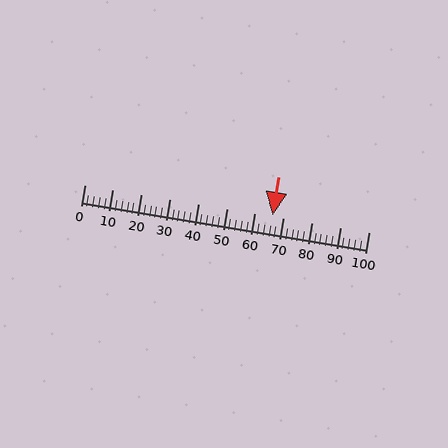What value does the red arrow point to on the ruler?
The red arrow points to approximately 66.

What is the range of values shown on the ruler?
The ruler shows values from 0 to 100.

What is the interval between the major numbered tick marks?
The major tick marks are spaced 10 units apart.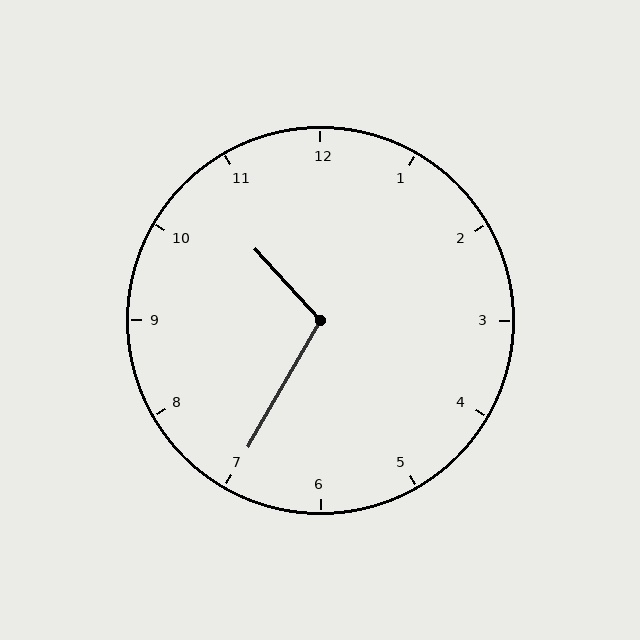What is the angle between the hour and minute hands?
Approximately 108 degrees.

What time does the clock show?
10:35.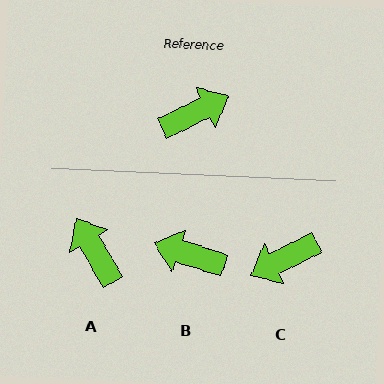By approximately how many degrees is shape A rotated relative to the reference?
Approximately 94 degrees counter-clockwise.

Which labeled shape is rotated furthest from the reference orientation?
C, about 180 degrees away.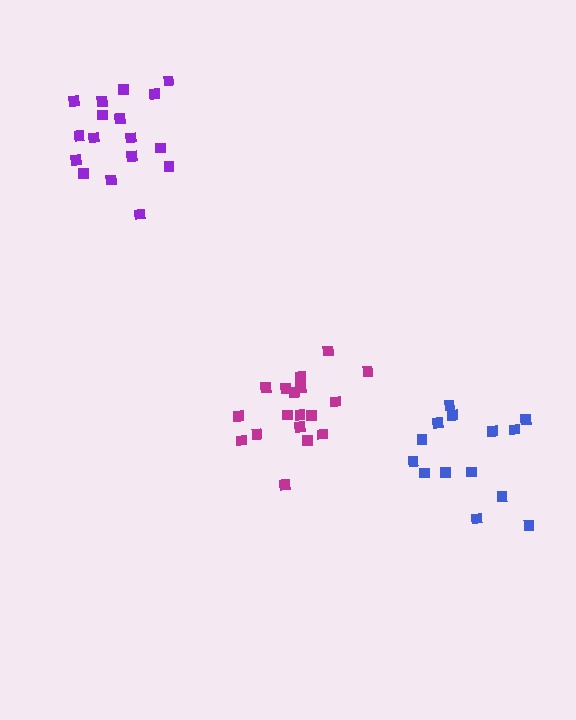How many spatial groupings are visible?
There are 3 spatial groupings.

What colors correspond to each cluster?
The clusters are colored: purple, blue, magenta.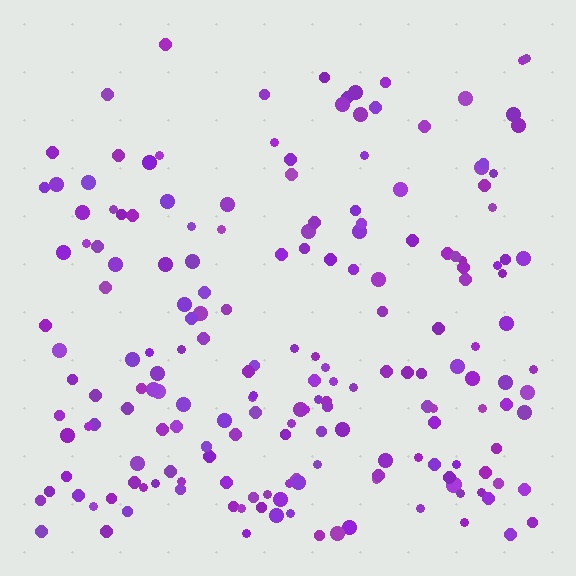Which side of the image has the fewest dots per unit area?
The top.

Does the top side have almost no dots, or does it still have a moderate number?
Still a moderate number, just noticeably fewer than the bottom.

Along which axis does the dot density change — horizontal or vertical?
Vertical.